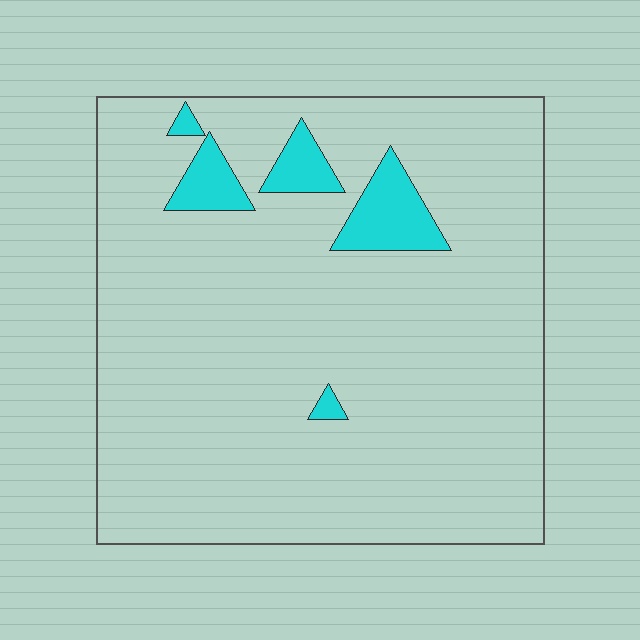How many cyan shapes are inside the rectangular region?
5.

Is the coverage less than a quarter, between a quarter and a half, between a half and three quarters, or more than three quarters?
Less than a quarter.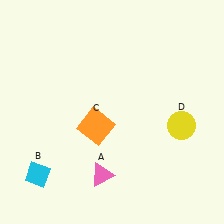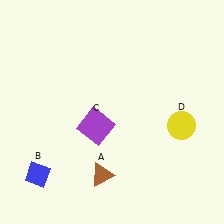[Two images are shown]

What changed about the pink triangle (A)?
In Image 1, A is pink. In Image 2, it changed to brown.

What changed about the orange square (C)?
In Image 1, C is orange. In Image 2, it changed to purple.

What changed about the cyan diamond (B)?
In Image 1, B is cyan. In Image 2, it changed to blue.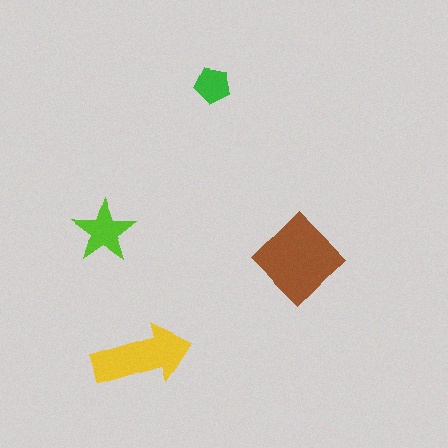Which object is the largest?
The brown diamond.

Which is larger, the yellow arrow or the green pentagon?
The yellow arrow.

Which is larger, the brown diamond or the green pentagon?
The brown diamond.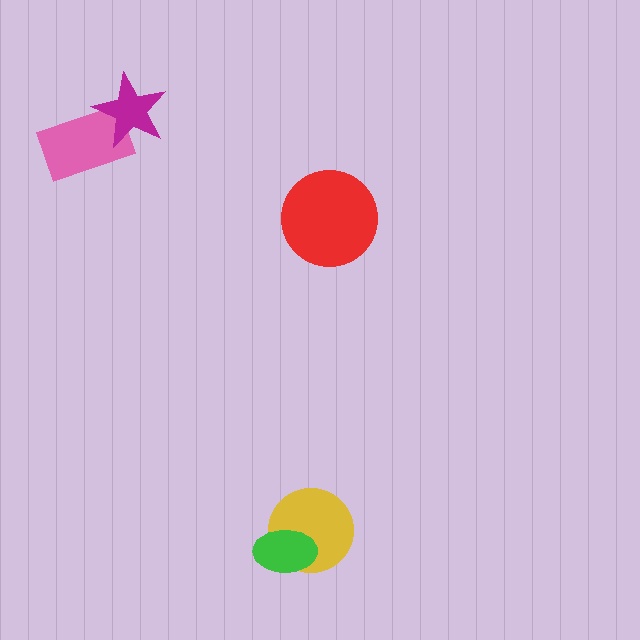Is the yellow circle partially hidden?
Yes, it is partially covered by another shape.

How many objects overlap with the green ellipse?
1 object overlaps with the green ellipse.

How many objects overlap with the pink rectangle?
1 object overlaps with the pink rectangle.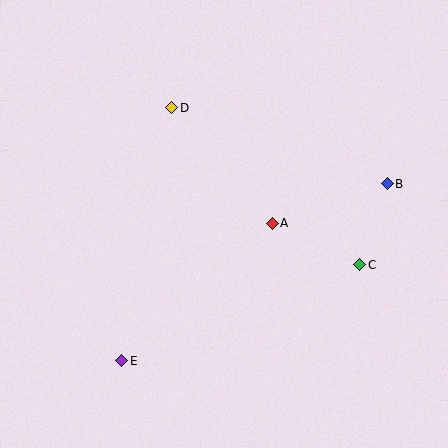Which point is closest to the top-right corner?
Point B is closest to the top-right corner.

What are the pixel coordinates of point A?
Point A is at (272, 223).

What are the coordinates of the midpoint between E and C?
The midpoint between E and C is at (241, 313).